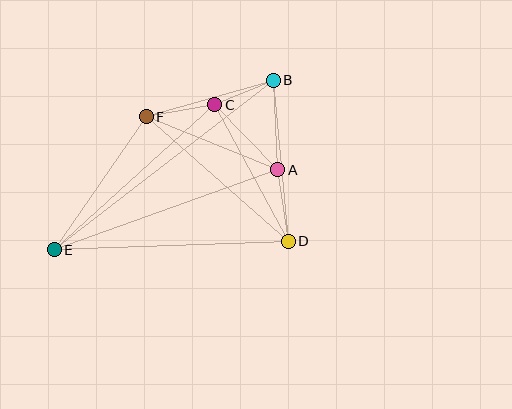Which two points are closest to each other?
Points B and C are closest to each other.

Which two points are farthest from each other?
Points B and E are farthest from each other.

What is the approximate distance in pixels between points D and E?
The distance between D and E is approximately 234 pixels.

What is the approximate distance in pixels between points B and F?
The distance between B and F is approximately 132 pixels.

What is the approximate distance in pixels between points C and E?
The distance between C and E is approximately 217 pixels.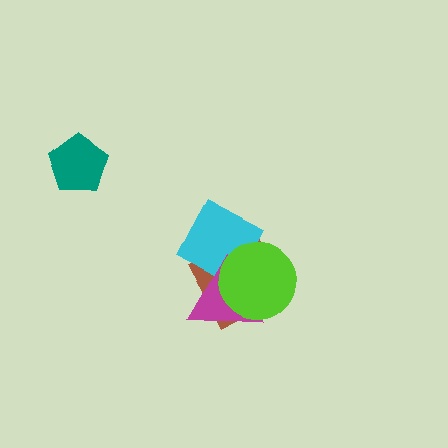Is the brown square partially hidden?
Yes, it is partially covered by another shape.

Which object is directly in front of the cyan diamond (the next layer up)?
The magenta triangle is directly in front of the cyan diamond.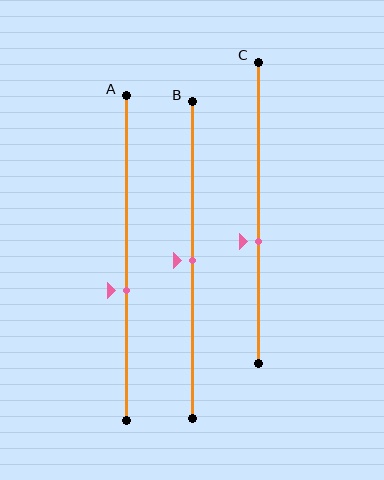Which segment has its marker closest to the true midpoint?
Segment B has its marker closest to the true midpoint.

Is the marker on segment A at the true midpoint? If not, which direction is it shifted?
No, the marker on segment A is shifted downward by about 10% of the segment length.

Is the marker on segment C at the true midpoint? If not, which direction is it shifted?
No, the marker on segment C is shifted downward by about 9% of the segment length.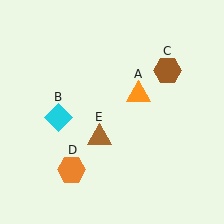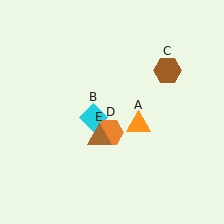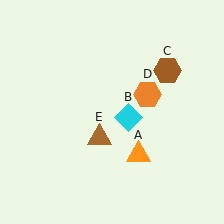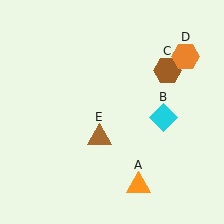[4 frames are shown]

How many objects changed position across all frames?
3 objects changed position: orange triangle (object A), cyan diamond (object B), orange hexagon (object D).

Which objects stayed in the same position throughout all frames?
Brown hexagon (object C) and brown triangle (object E) remained stationary.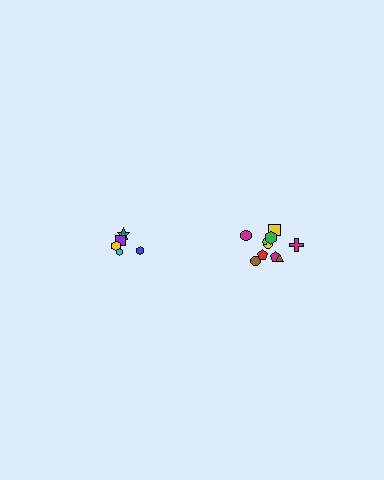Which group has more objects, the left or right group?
The right group.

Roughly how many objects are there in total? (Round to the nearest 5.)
Roughly 15 objects in total.